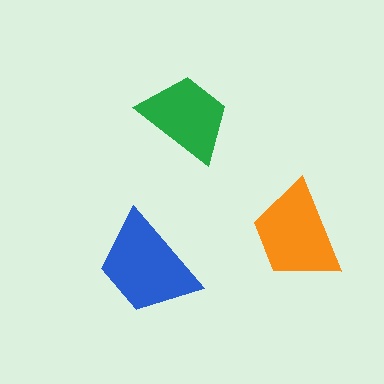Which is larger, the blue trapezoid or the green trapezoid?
The blue one.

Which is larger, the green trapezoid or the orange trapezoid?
The orange one.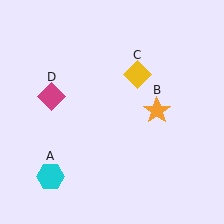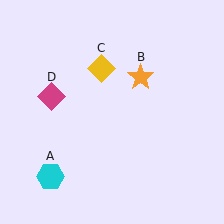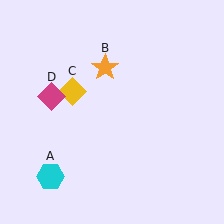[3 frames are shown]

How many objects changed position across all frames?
2 objects changed position: orange star (object B), yellow diamond (object C).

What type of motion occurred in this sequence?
The orange star (object B), yellow diamond (object C) rotated counterclockwise around the center of the scene.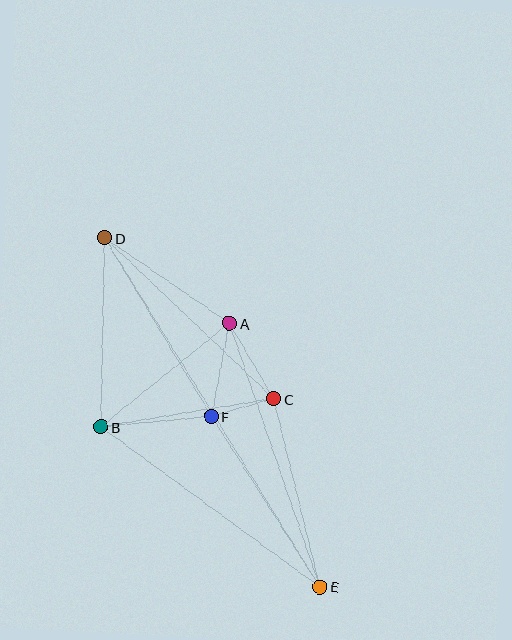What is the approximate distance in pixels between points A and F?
The distance between A and F is approximately 95 pixels.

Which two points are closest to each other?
Points C and F are closest to each other.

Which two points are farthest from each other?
Points D and E are farthest from each other.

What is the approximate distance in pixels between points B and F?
The distance between B and F is approximately 110 pixels.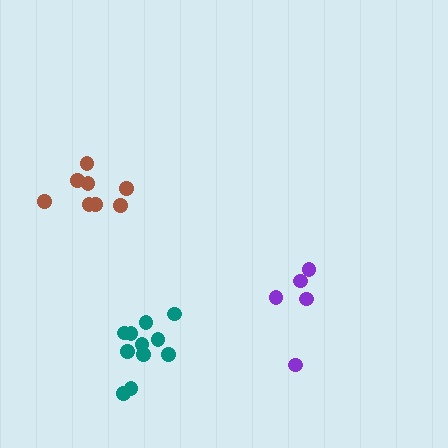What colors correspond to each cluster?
The clusters are colored: purple, teal, brown.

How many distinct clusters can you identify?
There are 3 distinct clusters.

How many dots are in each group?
Group 1: 5 dots, Group 2: 11 dots, Group 3: 8 dots (24 total).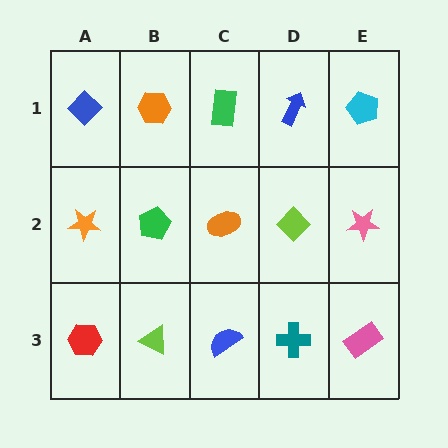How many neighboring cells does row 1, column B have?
3.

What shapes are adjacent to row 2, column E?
A cyan pentagon (row 1, column E), a pink rectangle (row 3, column E), a lime diamond (row 2, column D).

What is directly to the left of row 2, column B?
An orange star.